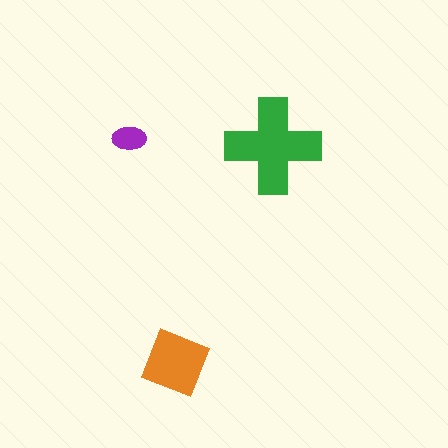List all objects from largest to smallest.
The green cross, the orange diamond, the purple ellipse.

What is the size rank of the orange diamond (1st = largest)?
2nd.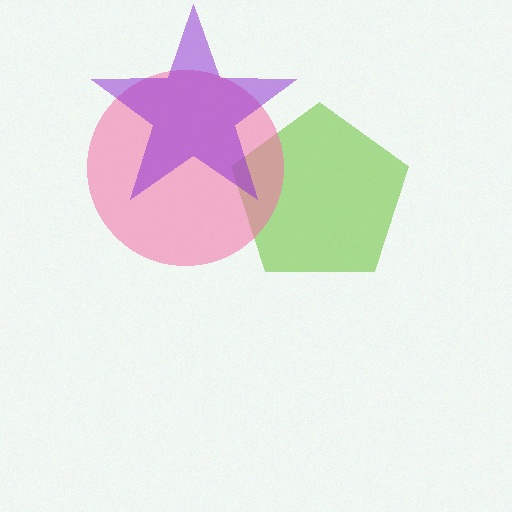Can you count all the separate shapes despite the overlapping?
Yes, there are 3 separate shapes.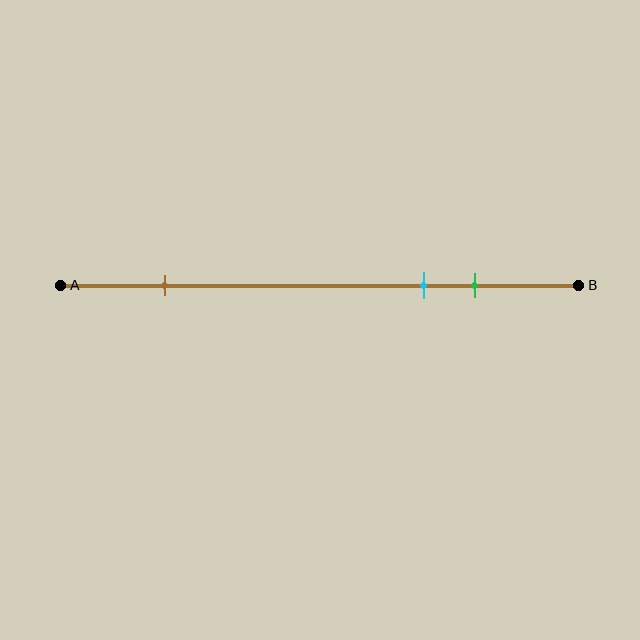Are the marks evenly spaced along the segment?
No, the marks are not evenly spaced.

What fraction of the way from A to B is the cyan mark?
The cyan mark is approximately 70% (0.7) of the way from A to B.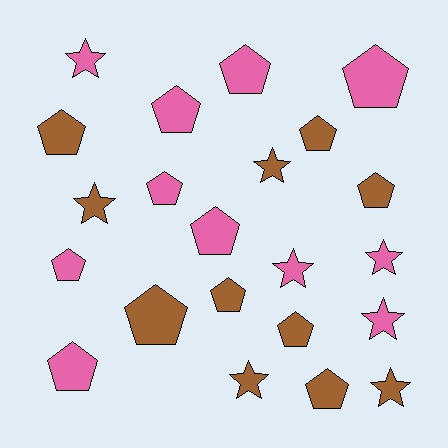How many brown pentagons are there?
There are 7 brown pentagons.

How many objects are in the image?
There are 22 objects.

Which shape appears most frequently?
Pentagon, with 14 objects.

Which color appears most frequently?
Pink, with 11 objects.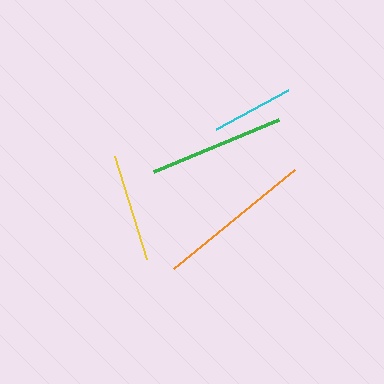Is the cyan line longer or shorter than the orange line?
The orange line is longer than the cyan line.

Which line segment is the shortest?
The cyan line is the shortest at approximately 82 pixels.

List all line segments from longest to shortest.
From longest to shortest: orange, green, yellow, cyan.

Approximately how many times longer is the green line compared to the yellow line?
The green line is approximately 1.2 times the length of the yellow line.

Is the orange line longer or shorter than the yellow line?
The orange line is longer than the yellow line.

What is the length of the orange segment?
The orange segment is approximately 157 pixels long.